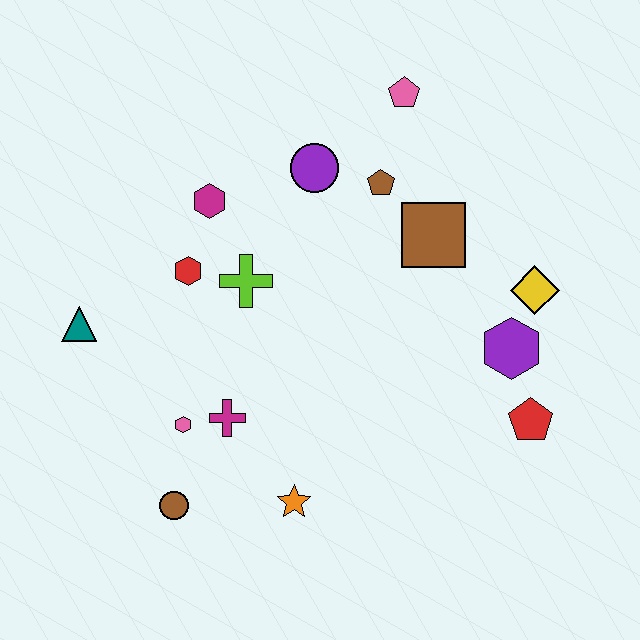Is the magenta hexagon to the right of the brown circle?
Yes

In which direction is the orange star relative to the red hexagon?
The orange star is below the red hexagon.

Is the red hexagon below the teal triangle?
No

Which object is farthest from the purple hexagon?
The teal triangle is farthest from the purple hexagon.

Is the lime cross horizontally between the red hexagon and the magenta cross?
No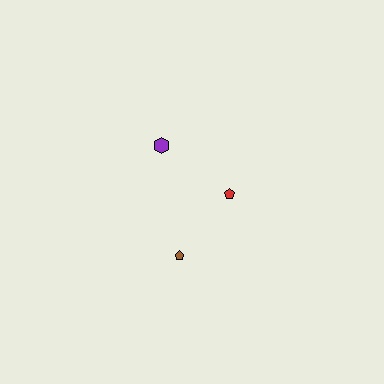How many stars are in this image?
There are no stars.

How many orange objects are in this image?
There are no orange objects.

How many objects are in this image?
There are 3 objects.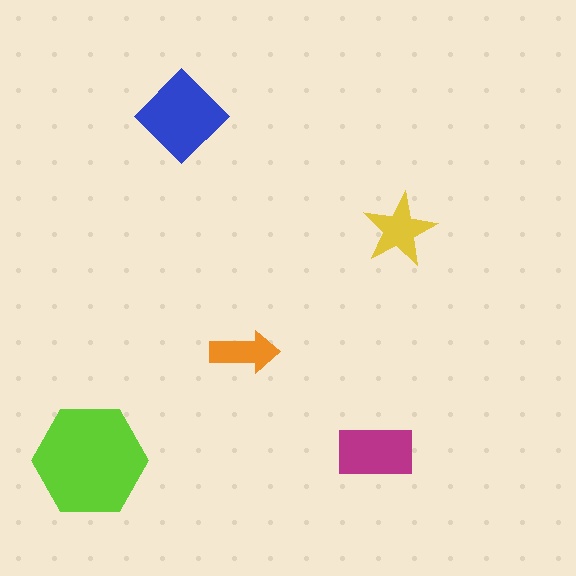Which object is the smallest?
The orange arrow.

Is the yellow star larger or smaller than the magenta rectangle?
Smaller.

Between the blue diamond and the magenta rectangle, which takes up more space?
The blue diamond.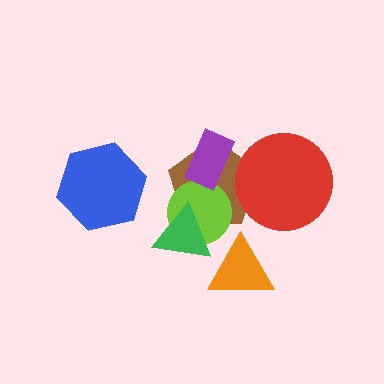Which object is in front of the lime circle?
The green triangle is in front of the lime circle.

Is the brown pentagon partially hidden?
Yes, it is partially covered by another shape.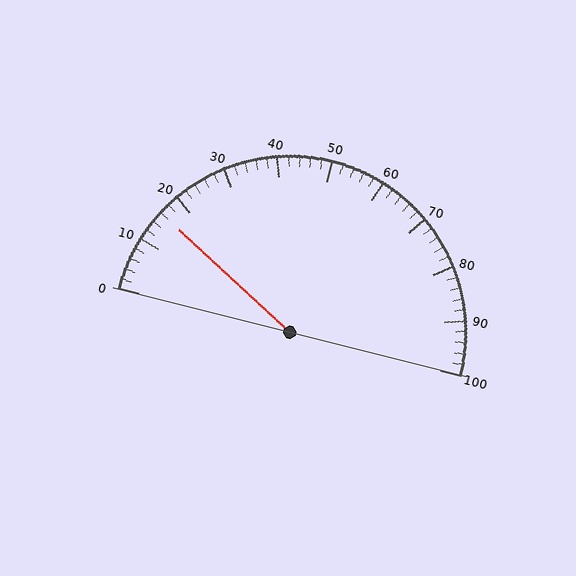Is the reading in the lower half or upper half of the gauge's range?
The reading is in the lower half of the range (0 to 100).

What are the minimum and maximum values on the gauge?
The gauge ranges from 0 to 100.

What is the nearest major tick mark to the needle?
The nearest major tick mark is 20.